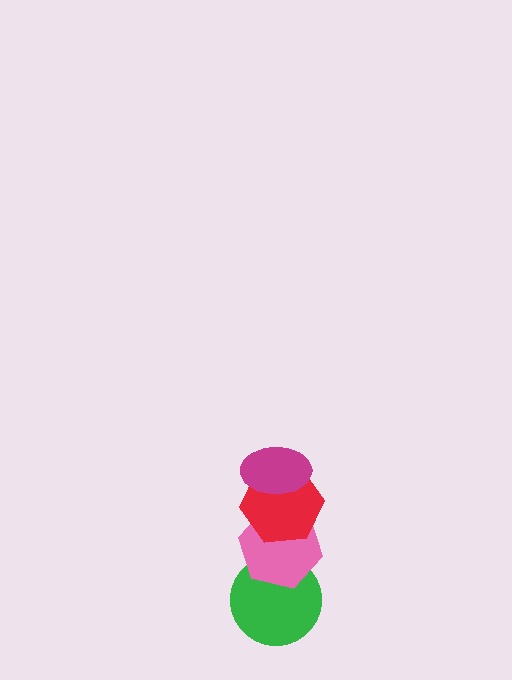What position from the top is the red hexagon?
The red hexagon is 2nd from the top.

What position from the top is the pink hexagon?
The pink hexagon is 3rd from the top.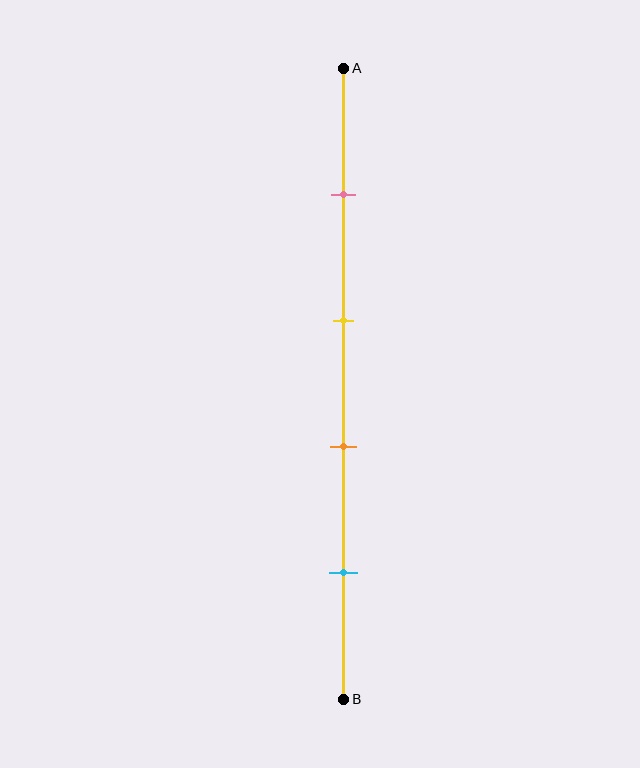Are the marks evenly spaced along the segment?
Yes, the marks are approximately evenly spaced.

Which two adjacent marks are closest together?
The yellow and orange marks are the closest adjacent pair.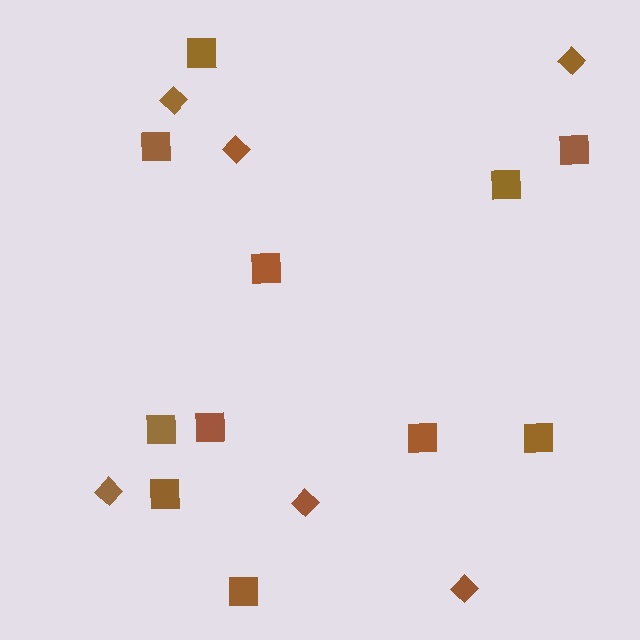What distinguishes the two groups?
There are 2 groups: one group of diamonds (6) and one group of squares (11).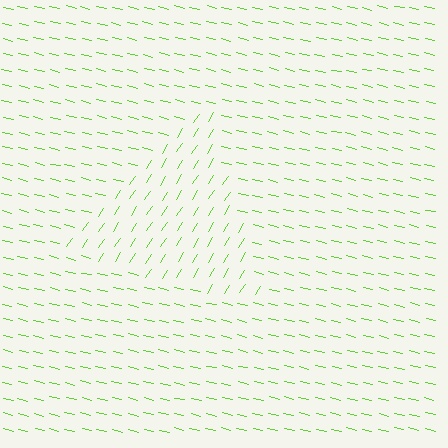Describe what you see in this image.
The image is filled with small lime line segments. A triangle region in the image has lines oriented differently from the surrounding lines, creating a visible texture boundary.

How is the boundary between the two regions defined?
The boundary is defined purely by a change in line orientation (approximately 71 degrees difference). All lines are the same color and thickness.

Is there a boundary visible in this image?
Yes, there is a texture boundary formed by a change in line orientation.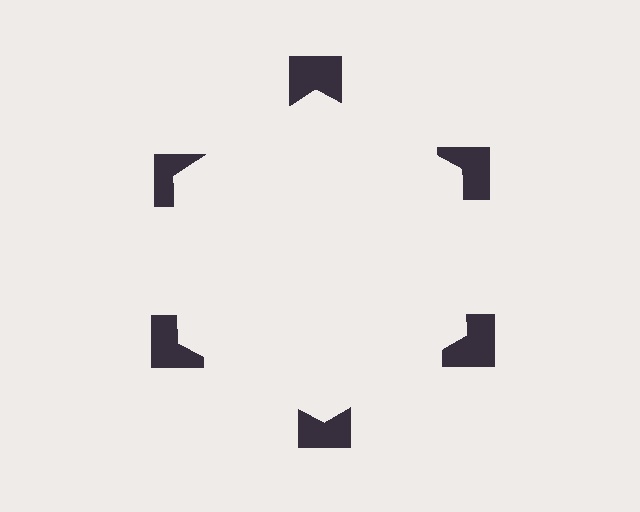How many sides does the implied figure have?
6 sides.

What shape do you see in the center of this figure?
An illusory hexagon — its edges are inferred from the aligned wedge cuts in the notched squares, not physically drawn.